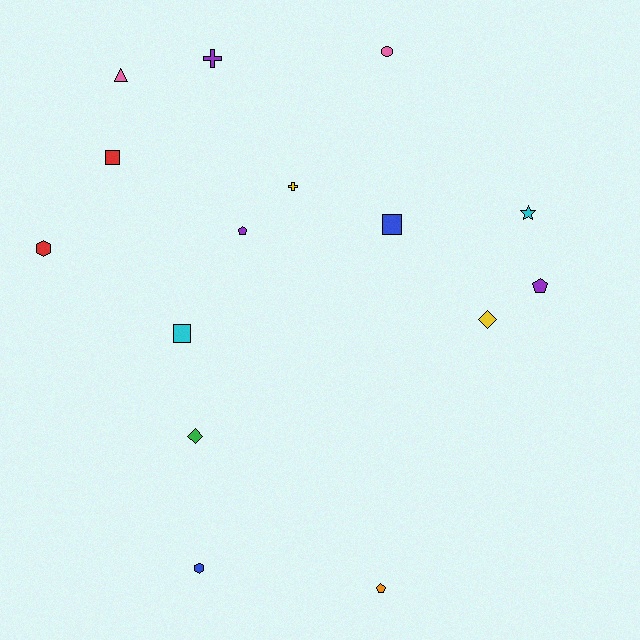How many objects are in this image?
There are 15 objects.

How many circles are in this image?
There is 1 circle.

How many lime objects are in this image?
There are no lime objects.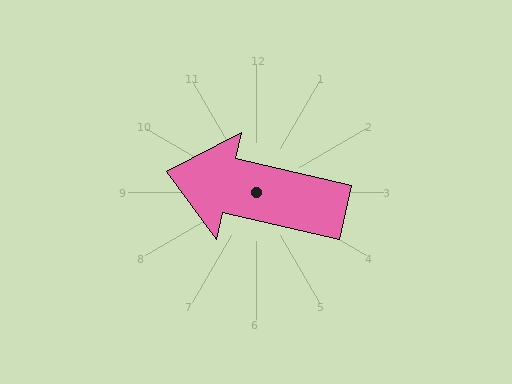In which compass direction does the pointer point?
West.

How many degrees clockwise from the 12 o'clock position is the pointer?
Approximately 283 degrees.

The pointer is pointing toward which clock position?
Roughly 9 o'clock.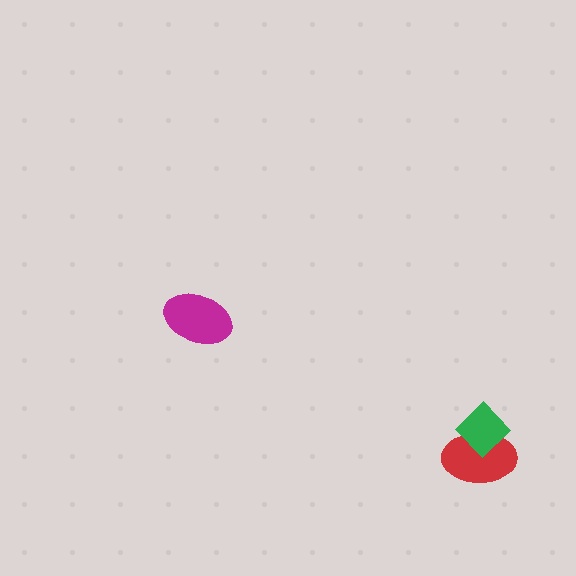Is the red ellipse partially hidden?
Yes, it is partially covered by another shape.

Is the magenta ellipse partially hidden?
No, no other shape covers it.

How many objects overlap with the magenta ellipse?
0 objects overlap with the magenta ellipse.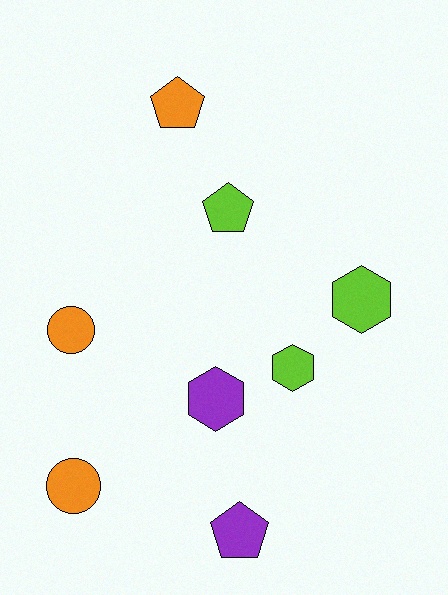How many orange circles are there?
There are 2 orange circles.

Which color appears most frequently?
Orange, with 3 objects.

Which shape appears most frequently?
Pentagon, with 3 objects.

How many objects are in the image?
There are 8 objects.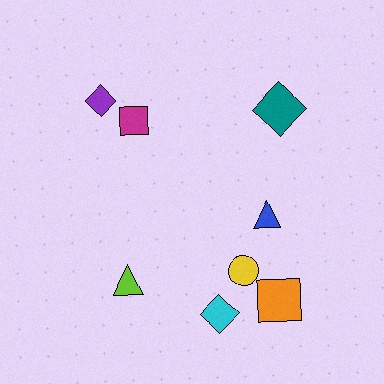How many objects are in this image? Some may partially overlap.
There are 8 objects.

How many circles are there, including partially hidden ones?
There is 1 circle.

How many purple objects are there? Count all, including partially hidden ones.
There is 1 purple object.